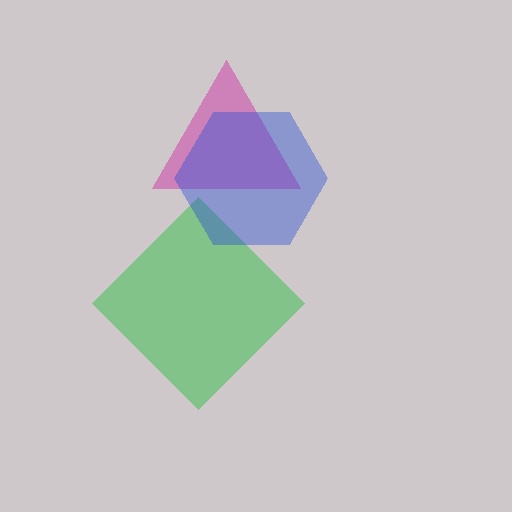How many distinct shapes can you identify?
There are 3 distinct shapes: a green diamond, a magenta triangle, a blue hexagon.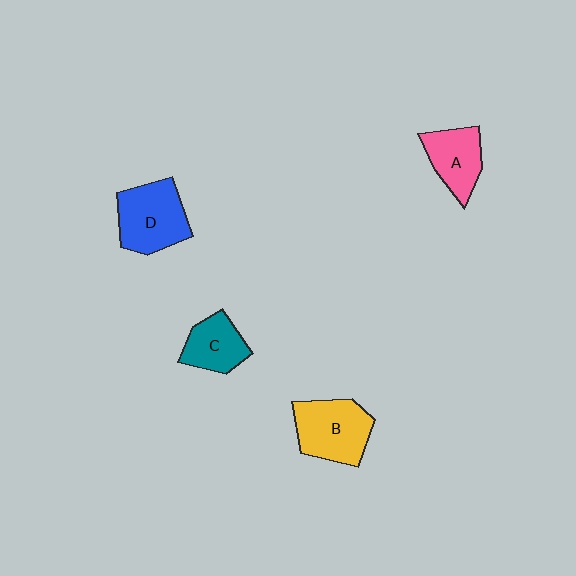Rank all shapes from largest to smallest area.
From largest to smallest: D (blue), B (yellow), A (pink), C (teal).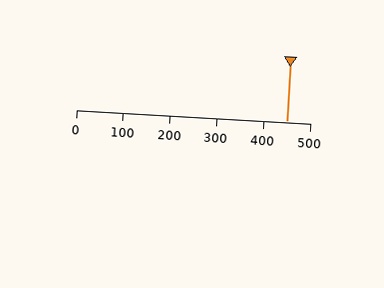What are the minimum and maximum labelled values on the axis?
The axis runs from 0 to 500.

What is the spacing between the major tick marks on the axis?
The major ticks are spaced 100 apart.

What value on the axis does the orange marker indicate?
The marker indicates approximately 450.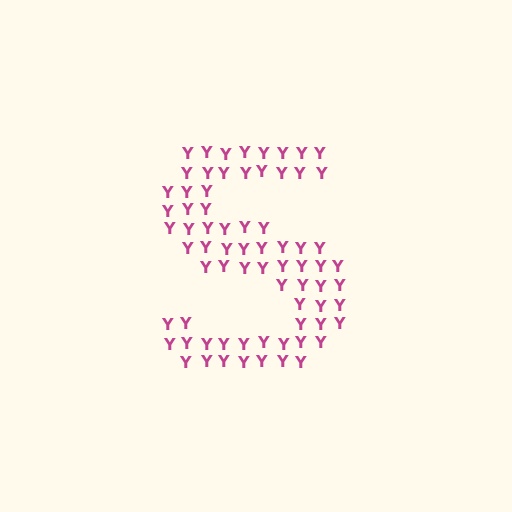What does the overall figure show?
The overall figure shows the letter S.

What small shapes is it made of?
It is made of small letter Y's.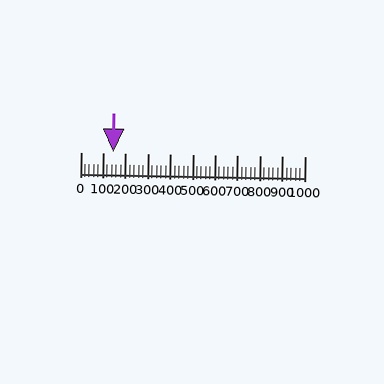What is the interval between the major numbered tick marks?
The major tick marks are spaced 100 units apart.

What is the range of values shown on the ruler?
The ruler shows values from 0 to 1000.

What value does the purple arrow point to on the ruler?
The purple arrow points to approximately 146.